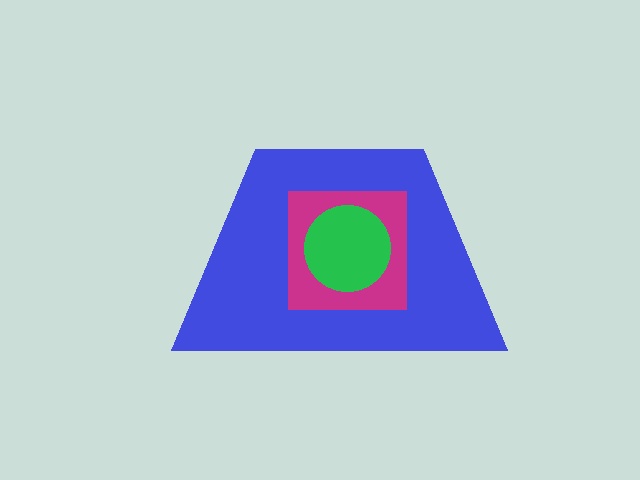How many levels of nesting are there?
3.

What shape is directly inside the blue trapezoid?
The magenta square.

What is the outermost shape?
The blue trapezoid.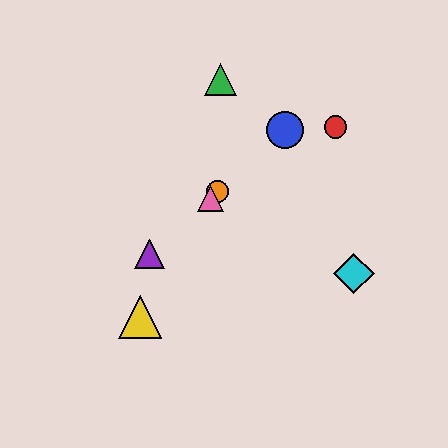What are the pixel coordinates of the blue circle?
The blue circle is at (285, 130).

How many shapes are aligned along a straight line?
4 shapes (the blue circle, the purple triangle, the orange circle, the pink triangle) are aligned along a straight line.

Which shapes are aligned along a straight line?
The blue circle, the purple triangle, the orange circle, the pink triangle are aligned along a straight line.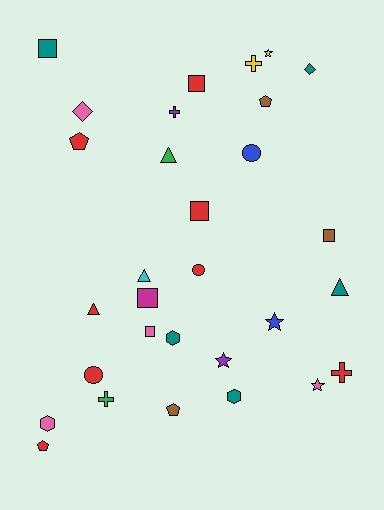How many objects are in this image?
There are 30 objects.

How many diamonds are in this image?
There are 2 diamonds.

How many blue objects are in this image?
There are 2 blue objects.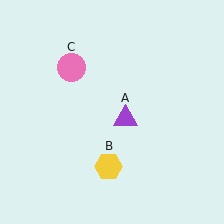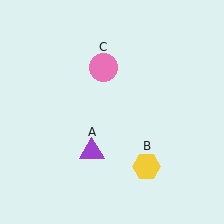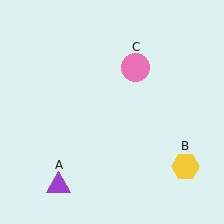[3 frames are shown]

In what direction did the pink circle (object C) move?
The pink circle (object C) moved right.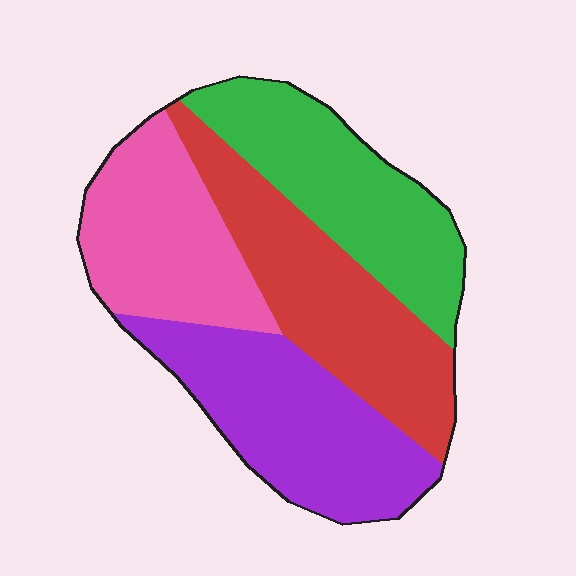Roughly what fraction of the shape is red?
Red covers around 25% of the shape.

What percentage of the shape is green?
Green covers roughly 25% of the shape.